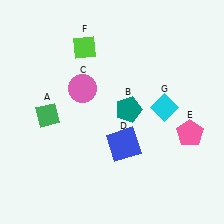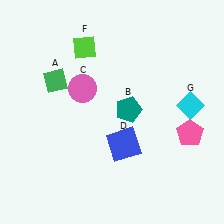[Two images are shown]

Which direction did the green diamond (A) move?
The green diamond (A) moved up.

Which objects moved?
The objects that moved are: the green diamond (A), the cyan diamond (G).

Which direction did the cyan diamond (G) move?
The cyan diamond (G) moved right.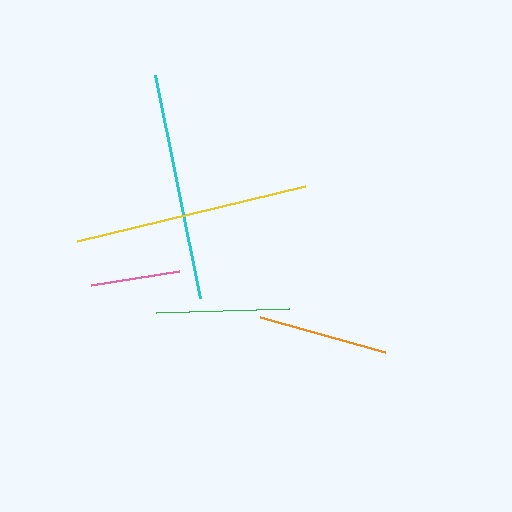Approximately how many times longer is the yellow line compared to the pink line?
The yellow line is approximately 2.6 times the length of the pink line.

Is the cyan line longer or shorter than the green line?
The cyan line is longer than the green line.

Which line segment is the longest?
The yellow line is the longest at approximately 235 pixels.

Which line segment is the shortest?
The pink line is the shortest at approximately 89 pixels.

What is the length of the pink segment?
The pink segment is approximately 89 pixels long.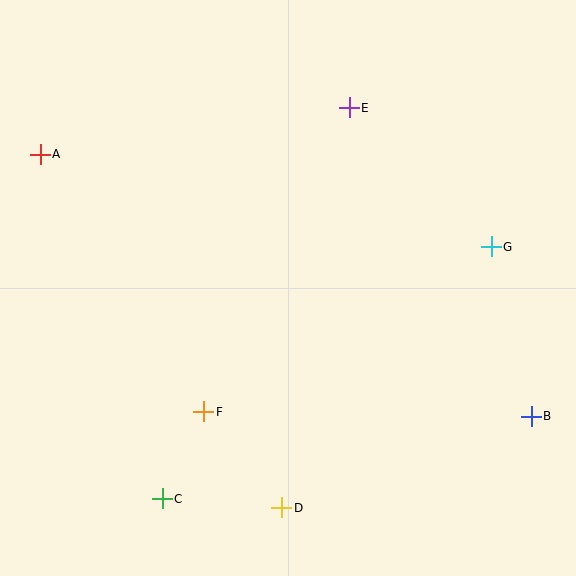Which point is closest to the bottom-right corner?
Point B is closest to the bottom-right corner.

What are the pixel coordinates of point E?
Point E is at (349, 108).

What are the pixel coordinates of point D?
Point D is at (282, 508).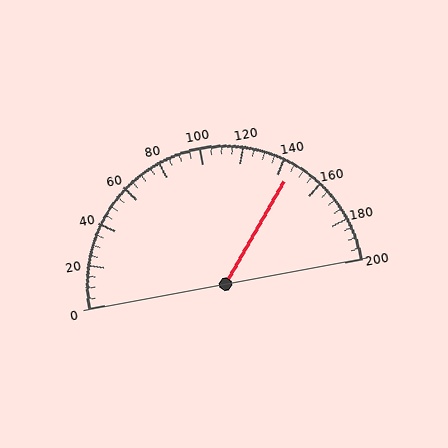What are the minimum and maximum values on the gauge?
The gauge ranges from 0 to 200.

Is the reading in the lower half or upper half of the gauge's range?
The reading is in the upper half of the range (0 to 200).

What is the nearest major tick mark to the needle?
The nearest major tick mark is 140.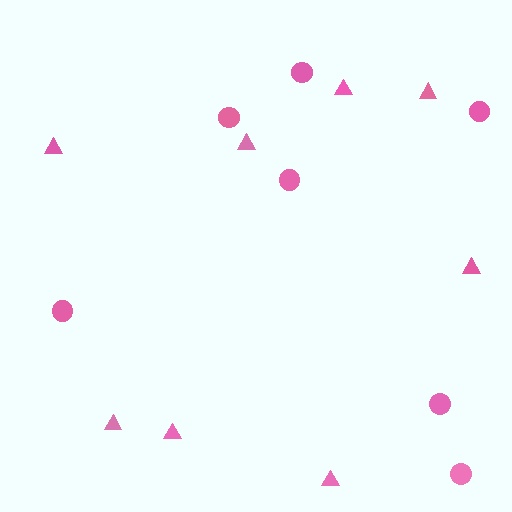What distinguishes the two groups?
There are 2 groups: one group of triangles (8) and one group of circles (7).